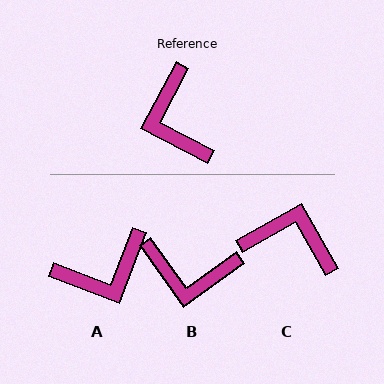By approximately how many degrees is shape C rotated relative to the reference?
Approximately 123 degrees clockwise.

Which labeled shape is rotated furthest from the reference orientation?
C, about 123 degrees away.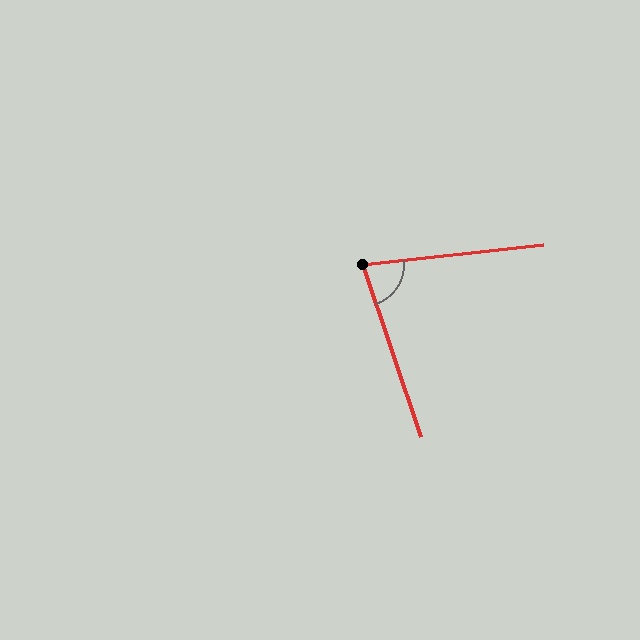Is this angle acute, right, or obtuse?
It is acute.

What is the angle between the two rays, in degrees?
Approximately 78 degrees.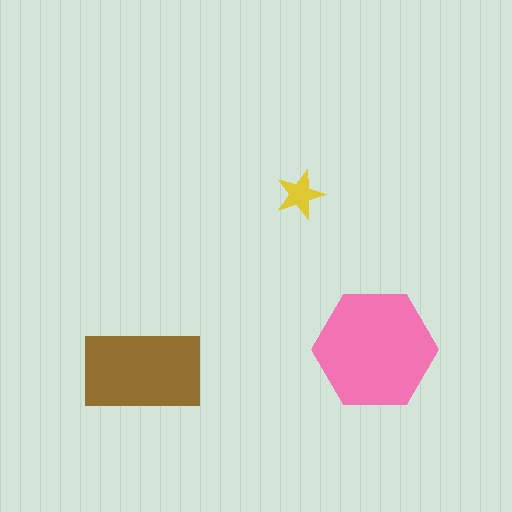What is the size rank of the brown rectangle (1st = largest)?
2nd.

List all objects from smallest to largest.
The yellow star, the brown rectangle, the pink hexagon.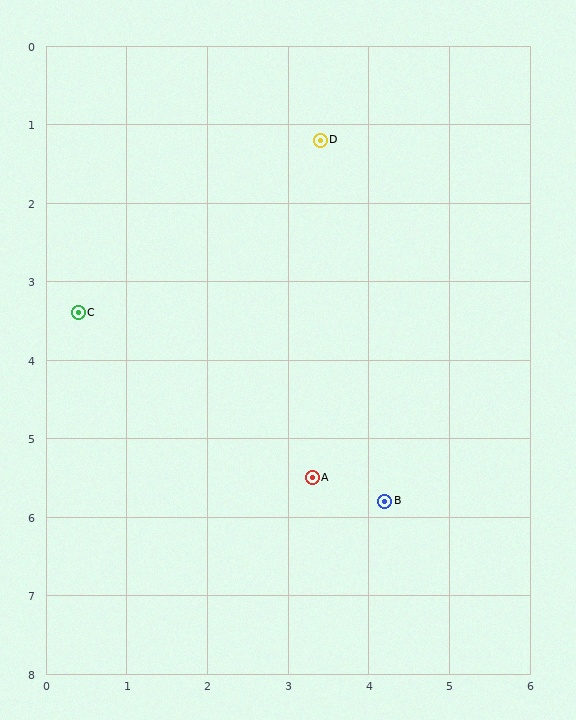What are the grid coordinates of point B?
Point B is at approximately (4.2, 5.8).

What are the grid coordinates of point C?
Point C is at approximately (0.4, 3.4).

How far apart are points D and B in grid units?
Points D and B are about 4.7 grid units apart.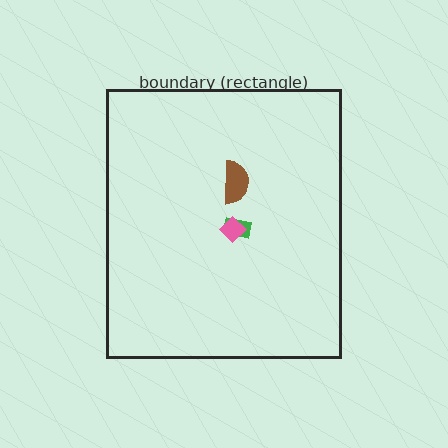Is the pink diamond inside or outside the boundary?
Inside.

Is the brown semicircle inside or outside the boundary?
Inside.